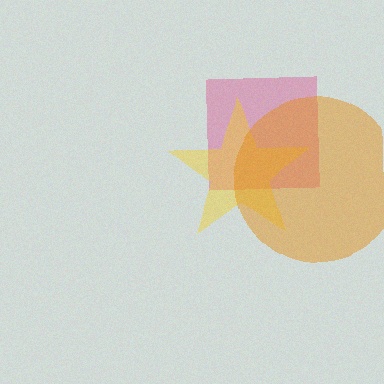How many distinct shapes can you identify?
There are 3 distinct shapes: a pink square, a yellow star, an orange circle.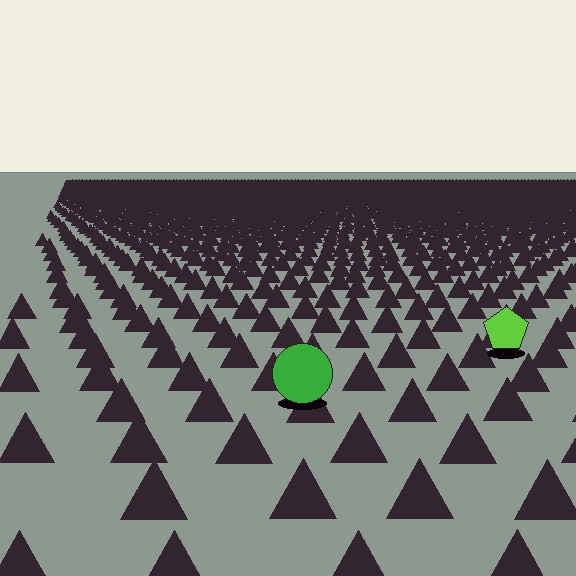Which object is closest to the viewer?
The green circle is closest. The texture marks near it are larger and more spread out.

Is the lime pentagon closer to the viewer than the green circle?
No. The green circle is closer — you can tell from the texture gradient: the ground texture is coarser near it.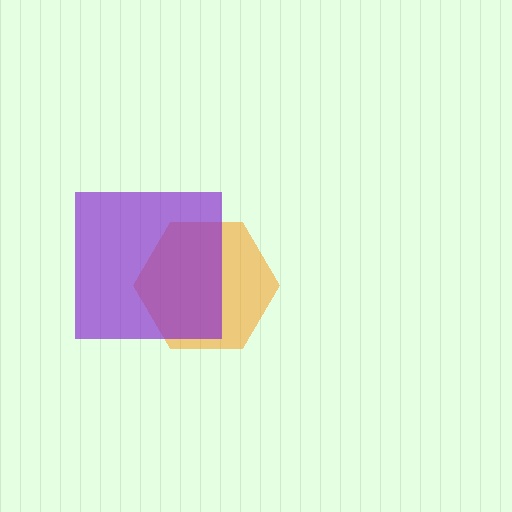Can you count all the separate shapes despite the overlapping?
Yes, there are 2 separate shapes.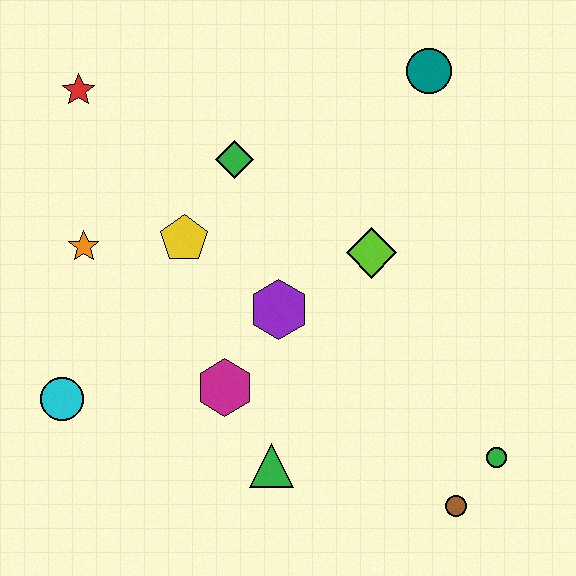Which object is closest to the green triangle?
The magenta hexagon is closest to the green triangle.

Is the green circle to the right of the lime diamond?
Yes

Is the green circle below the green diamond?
Yes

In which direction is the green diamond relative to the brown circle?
The green diamond is above the brown circle.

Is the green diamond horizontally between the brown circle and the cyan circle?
Yes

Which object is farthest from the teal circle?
The cyan circle is farthest from the teal circle.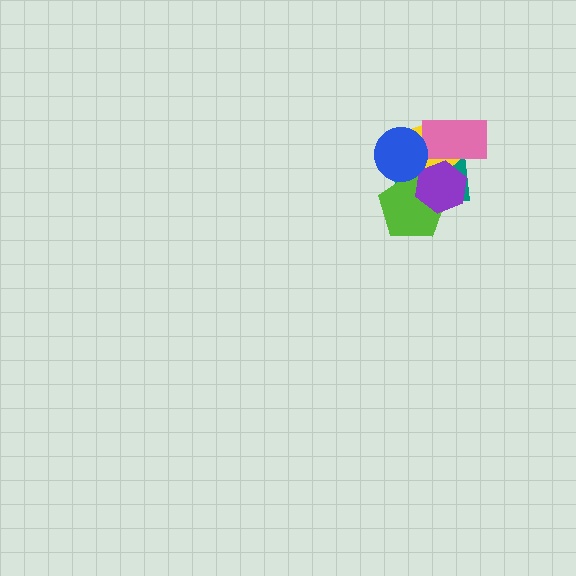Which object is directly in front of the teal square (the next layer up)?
The yellow ellipse is directly in front of the teal square.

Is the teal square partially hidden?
Yes, it is partially covered by another shape.